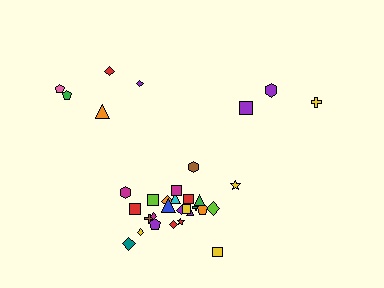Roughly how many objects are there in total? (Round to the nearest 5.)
Roughly 35 objects in total.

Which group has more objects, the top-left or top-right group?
The top-left group.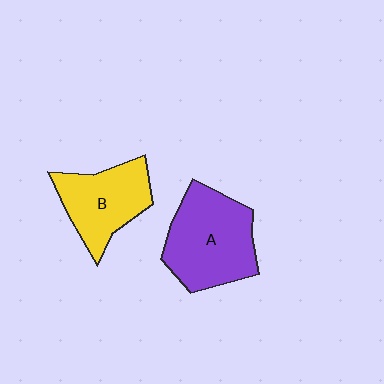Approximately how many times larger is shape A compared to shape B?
Approximately 1.3 times.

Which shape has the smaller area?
Shape B (yellow).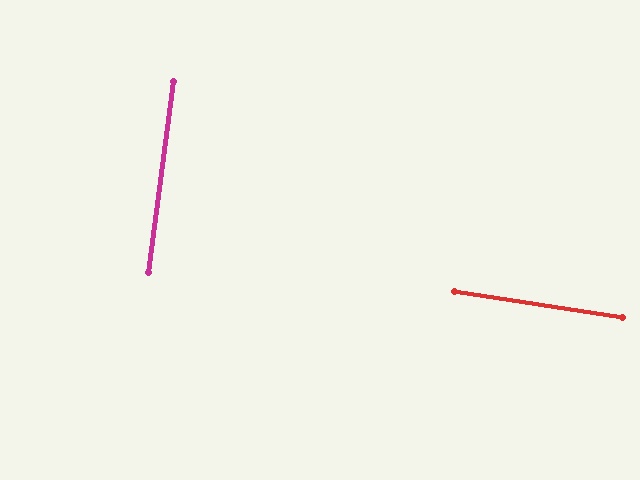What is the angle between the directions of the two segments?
Approximately 89 degrees.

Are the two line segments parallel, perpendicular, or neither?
Perpendicular — they meet at approximately 89°.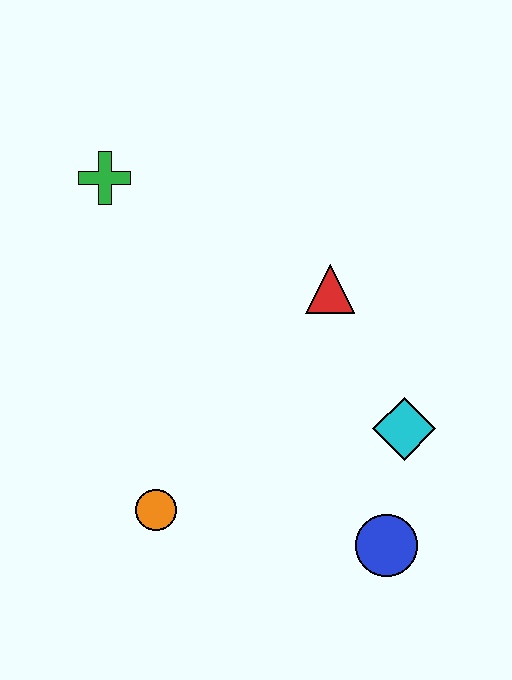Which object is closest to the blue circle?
The cyan diamond is closest to the blue circle.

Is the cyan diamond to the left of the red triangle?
No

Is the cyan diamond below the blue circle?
No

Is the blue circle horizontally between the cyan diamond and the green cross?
Yes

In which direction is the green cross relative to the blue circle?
The green cross is above the blue circle.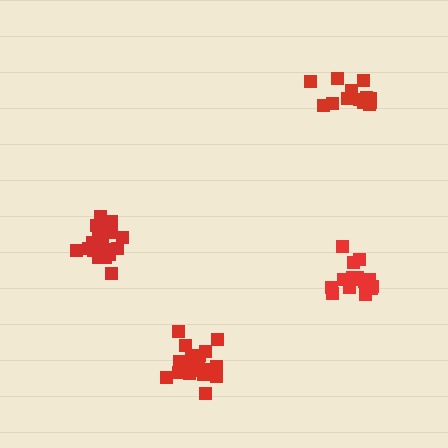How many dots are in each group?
Group 1: 20 dots, Group 2: 18 dots, Group 3: 18 dots, Group 4: 14 dots (70 total).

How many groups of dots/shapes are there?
There are 4 groups.